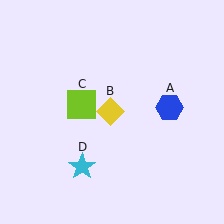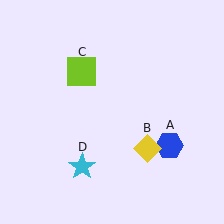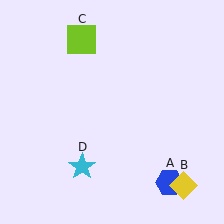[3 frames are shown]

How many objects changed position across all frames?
3 objects changed position: blue hexagon (object A), yellow diamond (object B), lime square (object C).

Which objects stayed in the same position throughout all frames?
Cyan star (object D) remained stationary.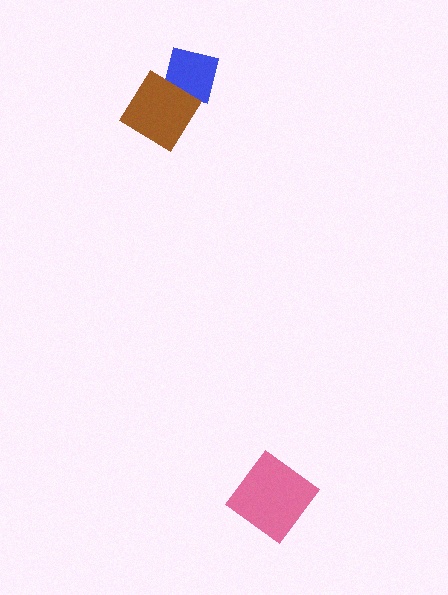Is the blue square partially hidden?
Yes, it is partially covered by another shape.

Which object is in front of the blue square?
The brown diamond is in front of the blue square.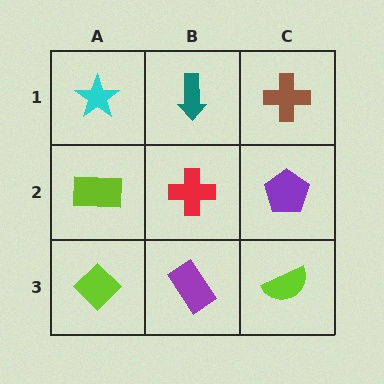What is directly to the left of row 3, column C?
A purple rectangle.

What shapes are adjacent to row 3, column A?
A lime rectangle (row 2, column A), a purple rectangle (row 3, column B).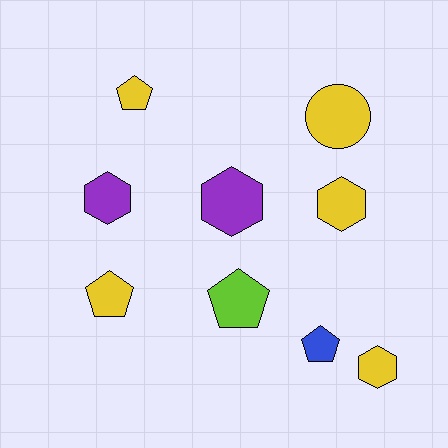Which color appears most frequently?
Yellow, with 5 objects.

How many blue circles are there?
There are no blue circles.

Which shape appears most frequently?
Hexagon, with 4 objects.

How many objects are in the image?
There are 9 objects.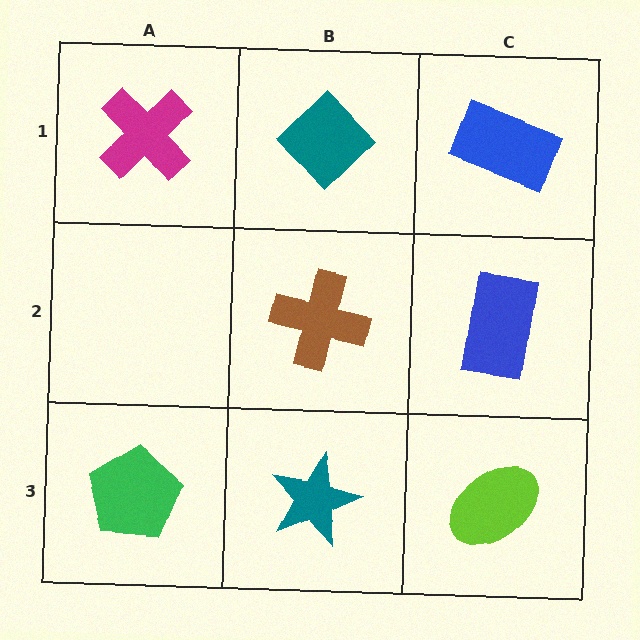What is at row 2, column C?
A blue rectangle.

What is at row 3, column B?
A teal star.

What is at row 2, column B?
A brown cross.